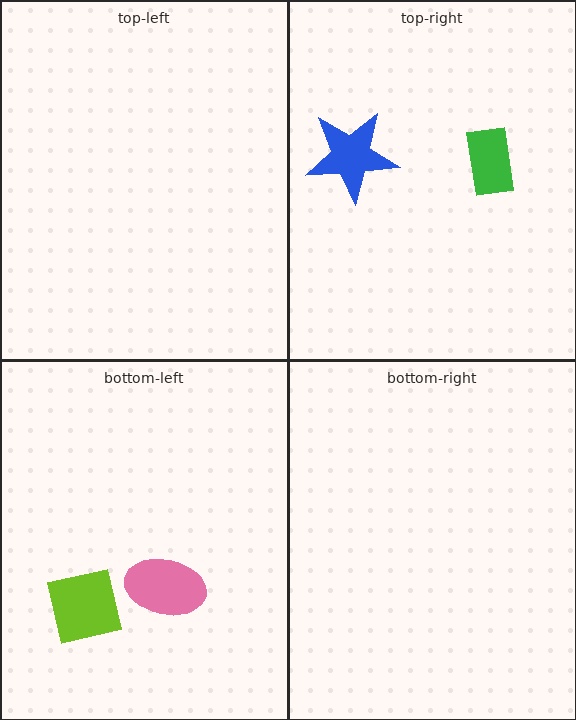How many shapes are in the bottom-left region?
2.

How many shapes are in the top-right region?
2.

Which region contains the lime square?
The bottom-left region.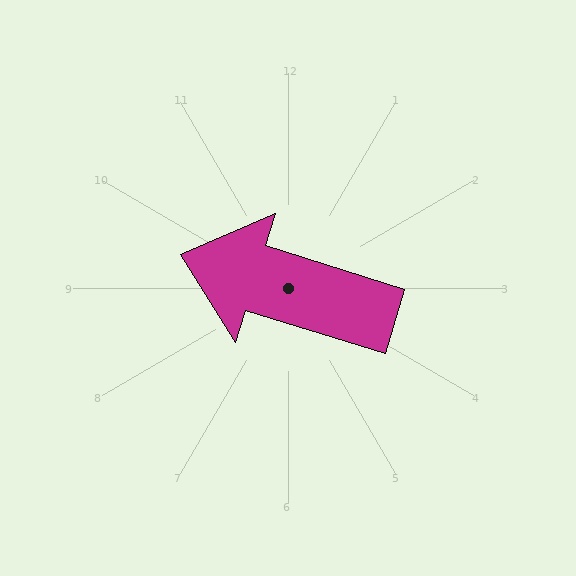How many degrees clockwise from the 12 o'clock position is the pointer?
Approximately 287 degrees.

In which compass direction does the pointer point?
West.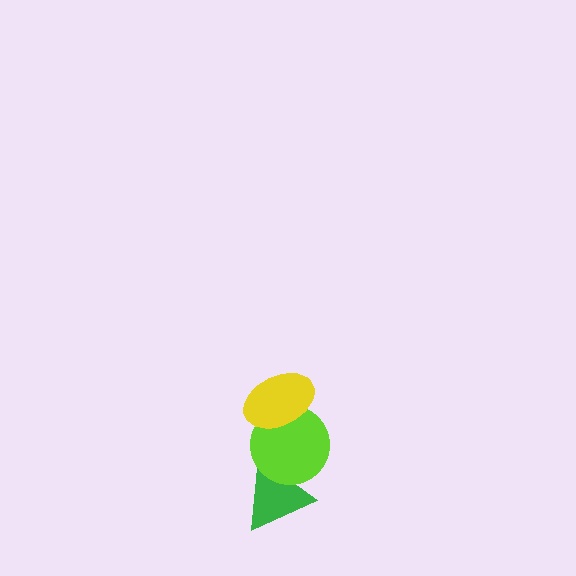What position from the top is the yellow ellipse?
The yellow ellipse is 1st from the top.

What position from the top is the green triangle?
The green triangle is 3rd from the top.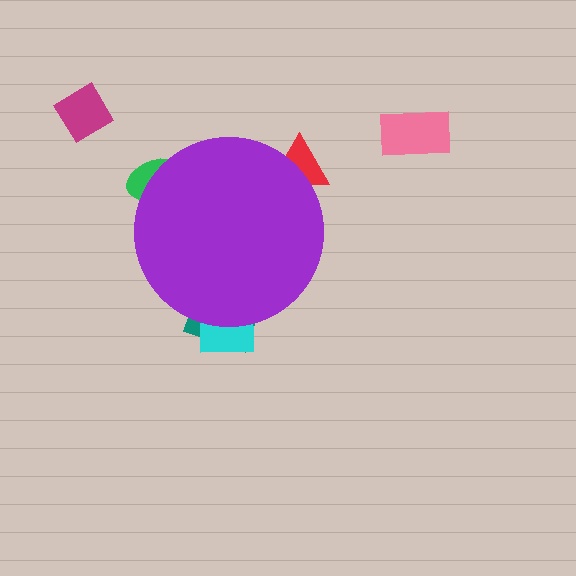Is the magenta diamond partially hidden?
No, the magenta diamond is fully visible.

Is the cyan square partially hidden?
Yes, the cyan square is partially hidden behind the purple circle.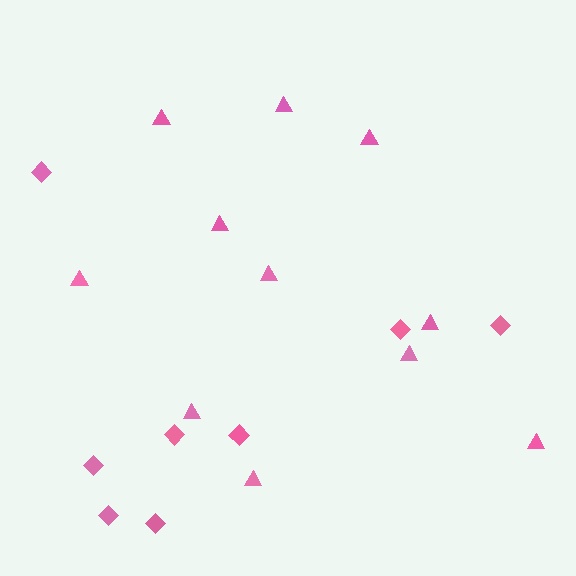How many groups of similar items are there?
There are 2 groups: one group of triangles (11) and one group of diamonds (8).